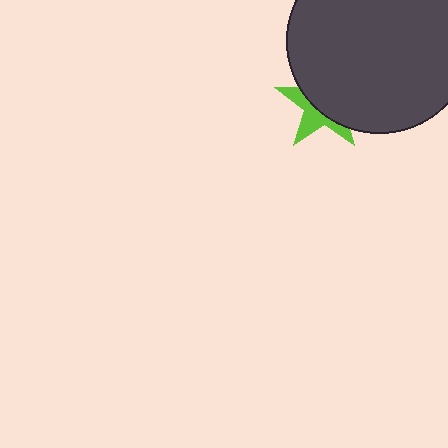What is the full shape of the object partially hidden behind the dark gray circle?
The partially hidden object is a lime star.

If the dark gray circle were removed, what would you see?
You would see the complete lime star.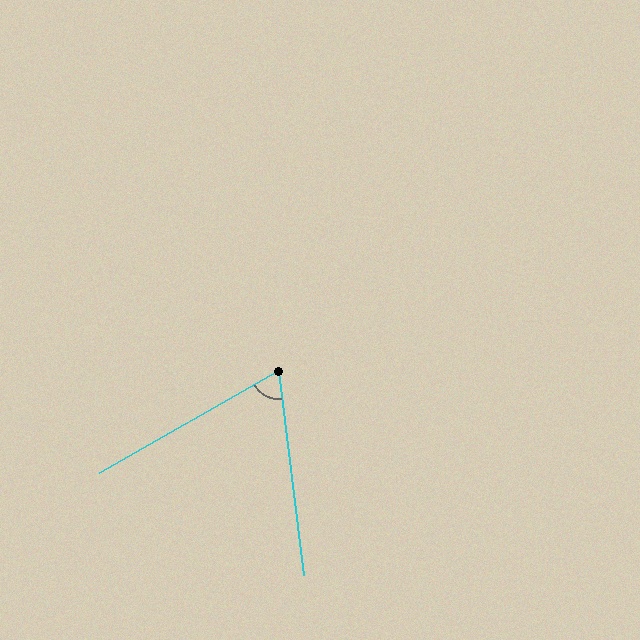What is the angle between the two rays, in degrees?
Approximately 67 degrees.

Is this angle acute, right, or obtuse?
It is acute.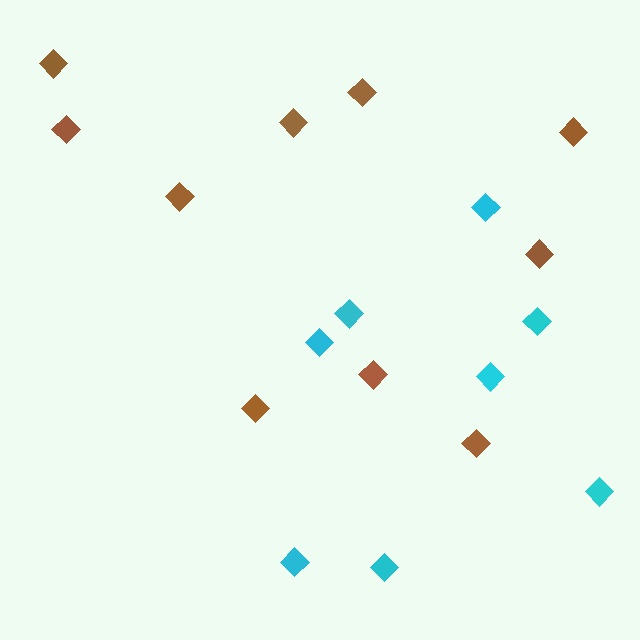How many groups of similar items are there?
There are 2 groups: one group of brown diamonds (10) and one group of cyan diamonds (8).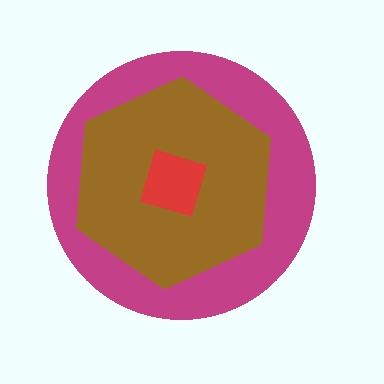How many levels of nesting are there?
3.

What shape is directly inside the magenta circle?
The brown hexagon.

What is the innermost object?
The red square.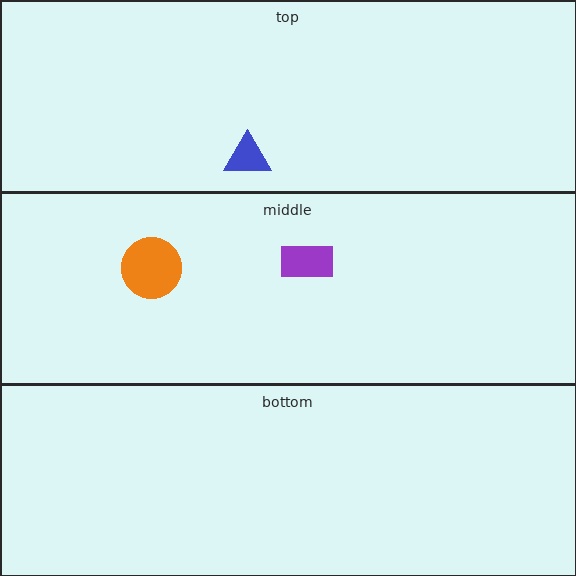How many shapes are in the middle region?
2.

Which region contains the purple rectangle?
The middle region.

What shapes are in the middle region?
The orange circle, the purple rectangle.